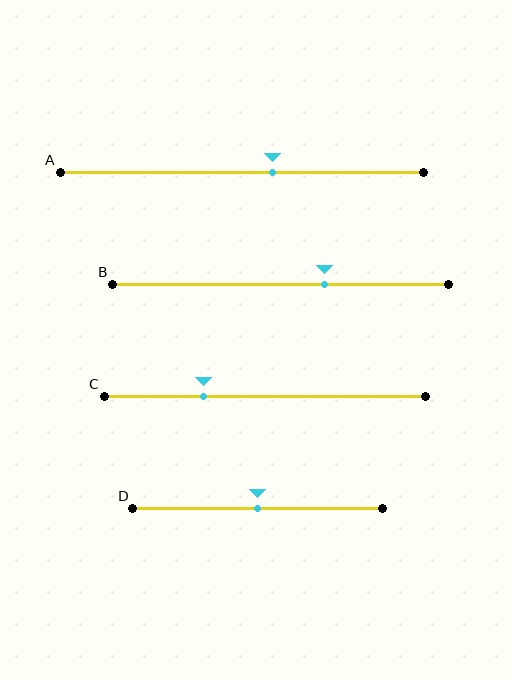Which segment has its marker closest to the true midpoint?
Segment D has its marker closest to the true midpoint.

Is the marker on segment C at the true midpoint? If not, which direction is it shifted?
No, the marker on segment C is shifted to the left by about 19% of the segment length.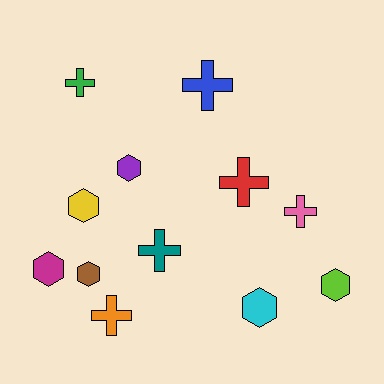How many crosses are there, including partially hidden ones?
There are 6 crosses.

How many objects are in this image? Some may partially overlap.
There are 12 objects.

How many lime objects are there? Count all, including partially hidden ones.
There is 1 lime object.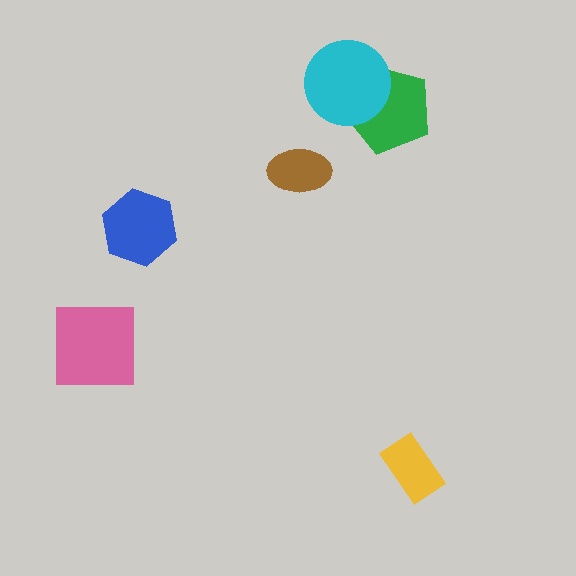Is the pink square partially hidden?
No, no other shape covers it.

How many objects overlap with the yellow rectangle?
0 objects overlap with the yellow rectangle.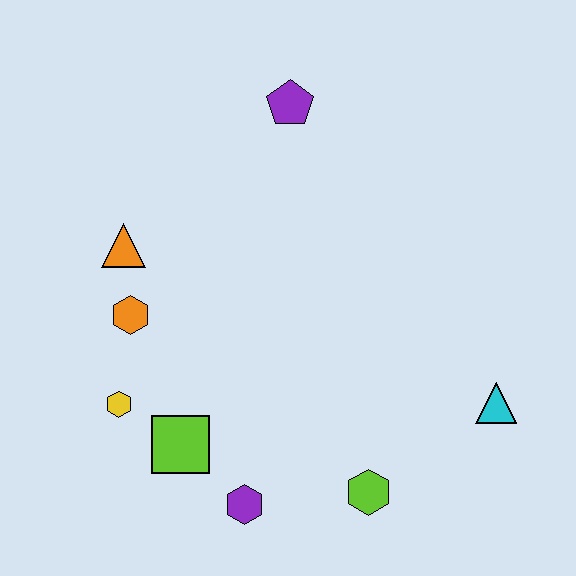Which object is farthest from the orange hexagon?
The cyan triangle is farthest from the orange hexagon.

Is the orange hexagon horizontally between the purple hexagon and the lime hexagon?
No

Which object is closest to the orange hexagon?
The orange triangle is closest to the orange hexagon.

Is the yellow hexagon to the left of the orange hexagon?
Yes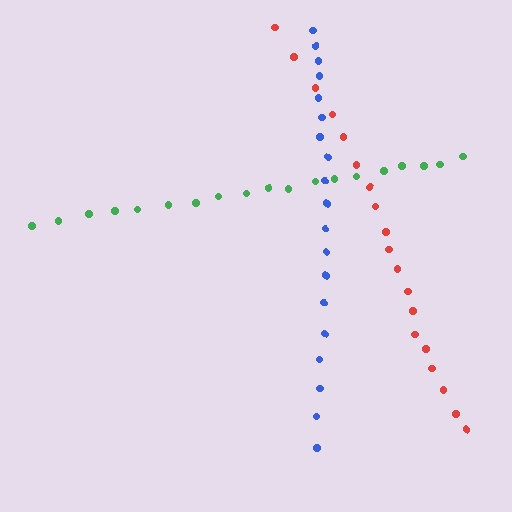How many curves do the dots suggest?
There are 3 distinct paths.